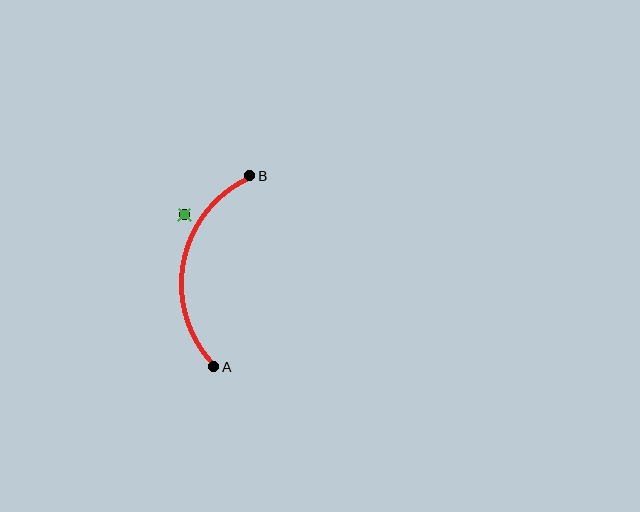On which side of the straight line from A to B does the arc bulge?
The arc bulges to the left of the straight line connecting A and B.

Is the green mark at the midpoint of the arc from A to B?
No — the green mark does not lie on the arc at all. It sits slightly outside the curve.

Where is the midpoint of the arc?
The arc midpoint is the point on the curve farthest from the straight line joining A and B. It sits to the left of that line.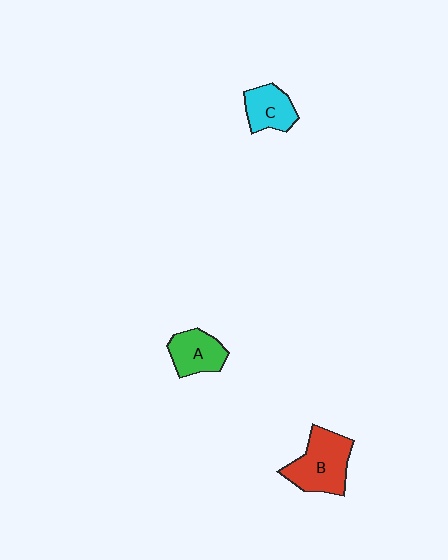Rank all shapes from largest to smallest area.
From largest to smallest: B (red), A (green), C (cyan).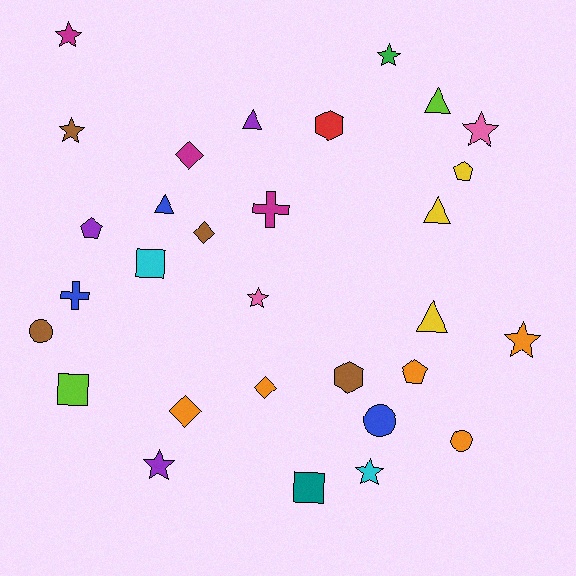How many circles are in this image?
There are 3 circles.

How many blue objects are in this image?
There are 3 blue objects.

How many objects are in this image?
There are 30 objects.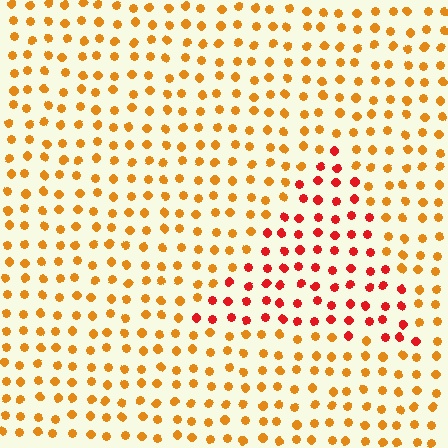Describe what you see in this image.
The image is filled with small orange elements in a uniform arrangement. A triangle-shaped region is visible where the elements are tinted to a slightly different hue, forming a subtle color boundary.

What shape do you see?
I see a triangle.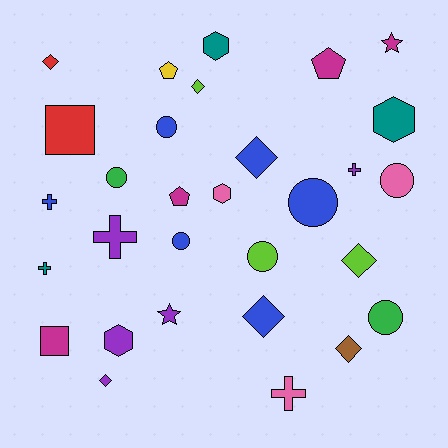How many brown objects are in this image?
There is 1 brown object.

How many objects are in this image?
There are 30 objects.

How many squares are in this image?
There are 2 squares.